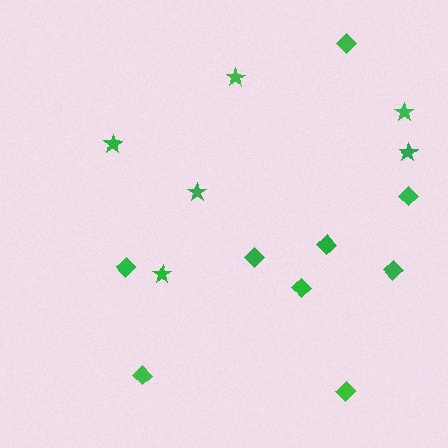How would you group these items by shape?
There are 2 groups: one group of stars (6) and one group of diamonds (9).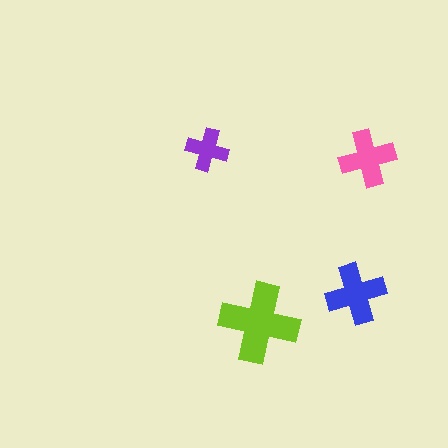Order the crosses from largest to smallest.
the lime one, the blue one, the pink one, the purple one.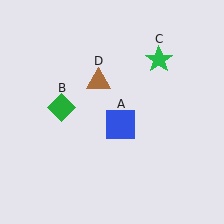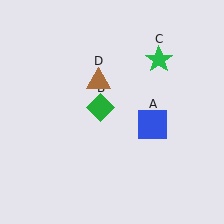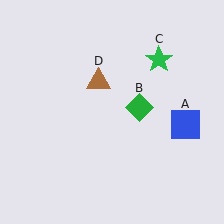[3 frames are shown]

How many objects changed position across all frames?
2 objects changed position: blue square (object A), green diamond (object B).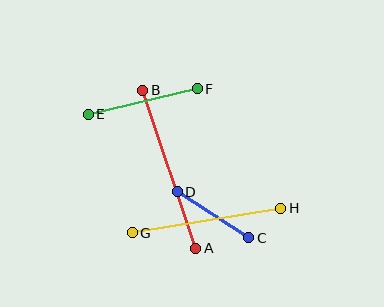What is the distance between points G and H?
The distance is approximately 151 pixels.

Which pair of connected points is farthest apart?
Points A and B are farthest apart.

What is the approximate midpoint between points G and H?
The midpoint is at approximately (207, 221) pixels.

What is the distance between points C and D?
The distance is approximately 85 pixels.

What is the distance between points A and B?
The distance is approximately 167 pixels.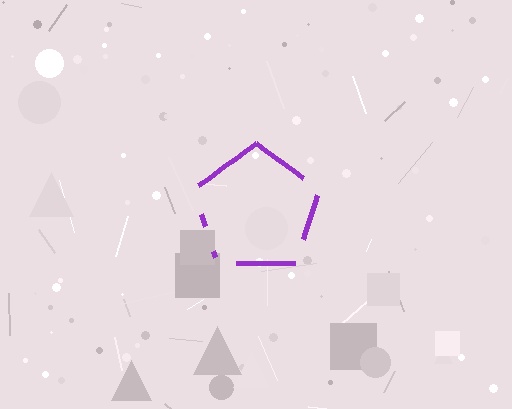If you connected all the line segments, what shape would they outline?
They would outline a pentagon.